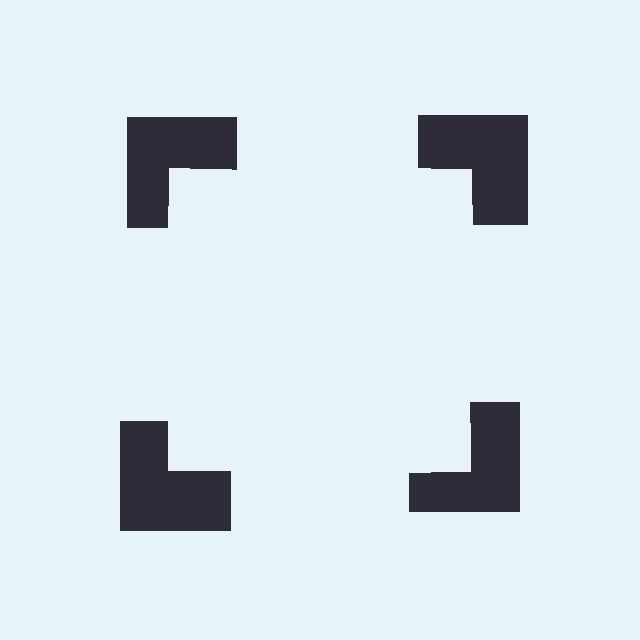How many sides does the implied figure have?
4 sides.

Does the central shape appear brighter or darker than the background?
It typically appears slightly brighter than the background, even though no actual brightness change is drawn.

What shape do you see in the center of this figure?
An illusory square — its edges are inferred from the aligned wedge cuts in the notched squares, not physically drawn.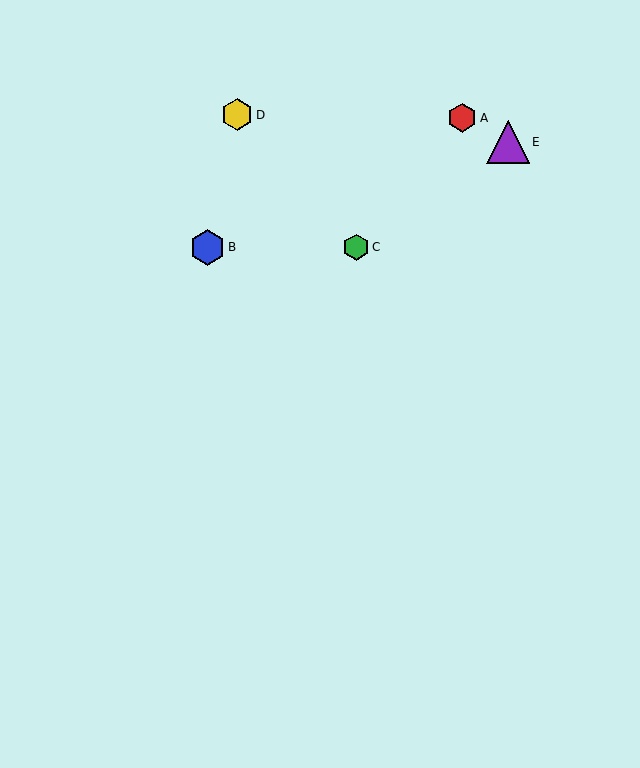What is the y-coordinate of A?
Object A is at y≈118.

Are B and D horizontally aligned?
No, B is at y≈247 and D is at y≈115.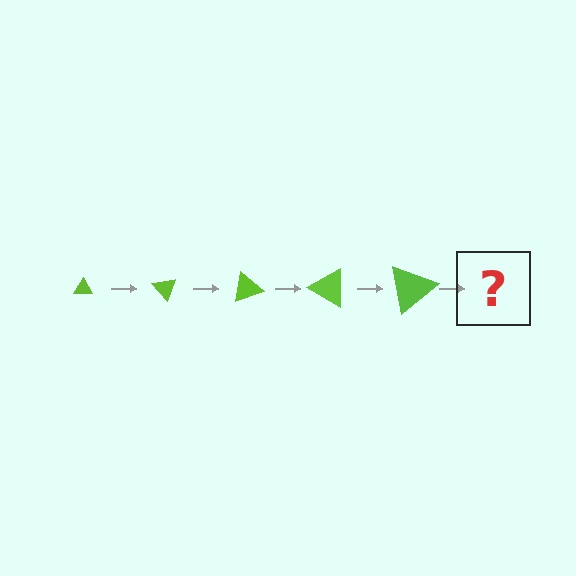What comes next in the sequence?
The next element should be a triangle, larger than the previous one and rotated 250 degrees from the start.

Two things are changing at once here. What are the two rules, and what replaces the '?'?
The two rules are that the triangle grows larger each step and it rotates 50 degrees each step. The '?' should be a triangle, larger than the previous one and rotated 250 degrees from the start.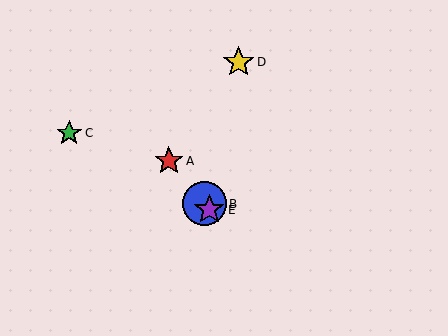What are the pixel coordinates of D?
Object D is at (239, 62).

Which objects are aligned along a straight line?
Objects A, B, E are aligned along a straight line.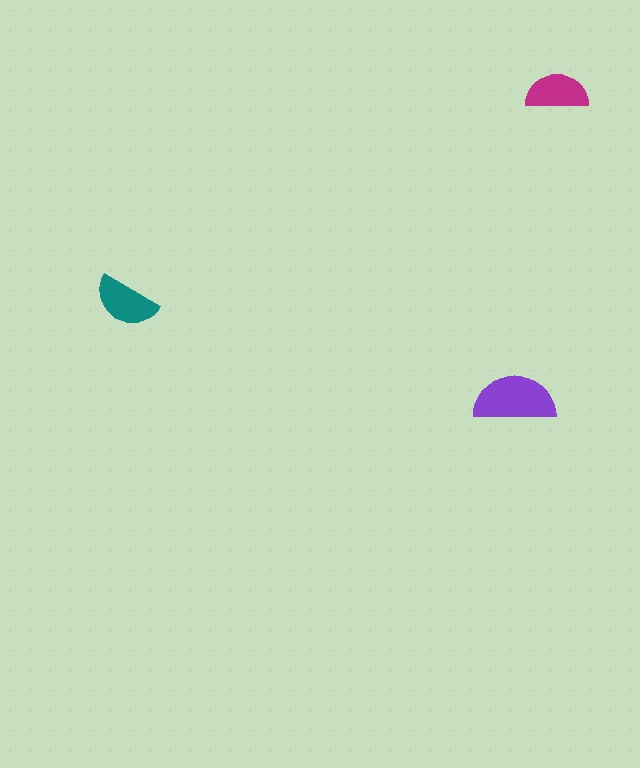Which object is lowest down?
The purple semicircle is bottommost.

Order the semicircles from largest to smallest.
the purple one, the teal one, the magenta one.